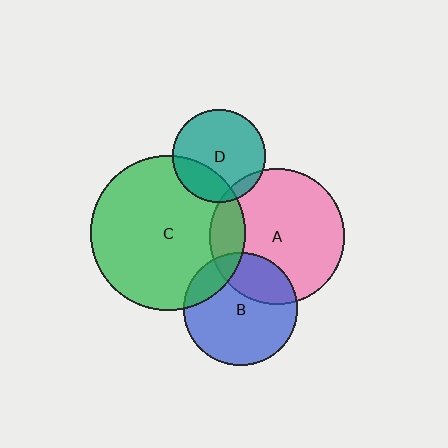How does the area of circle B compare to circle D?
Approximately 1.5 times.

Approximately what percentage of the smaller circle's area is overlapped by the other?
Approximately 30%.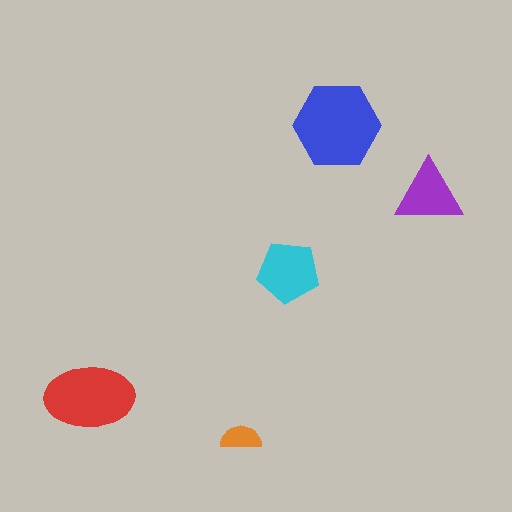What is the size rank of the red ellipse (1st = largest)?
2nd.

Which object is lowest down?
The orange semicircle is bottommost.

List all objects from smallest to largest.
The orange semicircle, the purple triangle, the cyan pentagon, the red ellipse, the blue hexagon.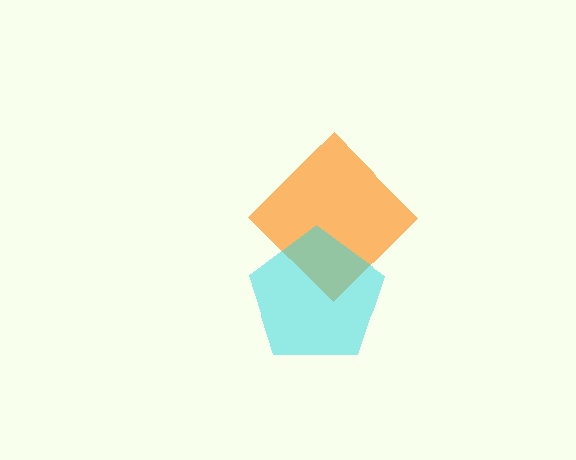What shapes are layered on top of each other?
The layered shapes are: an orange diamond, a cyan pentagon.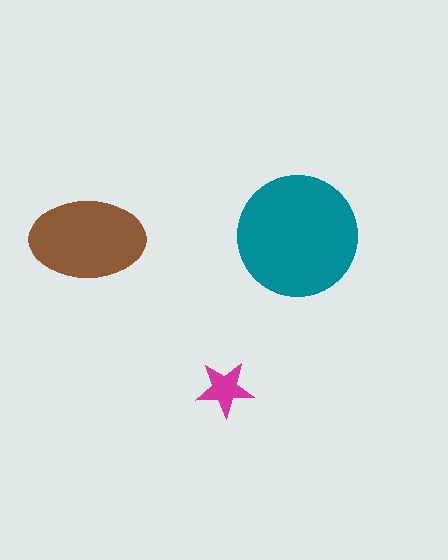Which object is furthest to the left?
The brown ellipse is leftmost.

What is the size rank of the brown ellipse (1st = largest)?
2nd.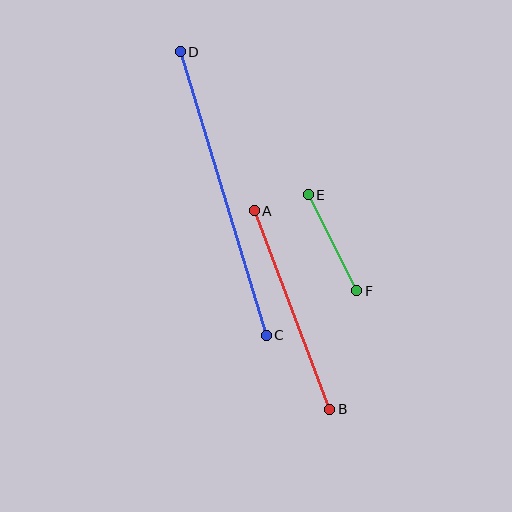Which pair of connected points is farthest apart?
Points C and D are farthest apart.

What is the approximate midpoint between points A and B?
The midpoint is at approximately (292, 310) pixels.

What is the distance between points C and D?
The distance is approximately 296 pixels.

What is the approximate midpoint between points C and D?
The midpoint is at approximately (223, 193) pixels.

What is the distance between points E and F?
The distance is approximately 107 pixels.